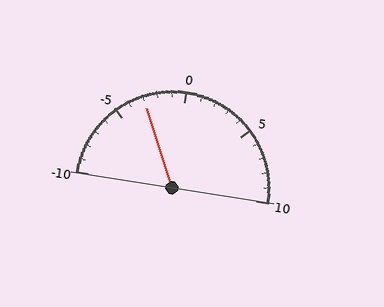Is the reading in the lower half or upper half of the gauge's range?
The reading is in the lower half of the range (-10 to 10).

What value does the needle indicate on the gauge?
The needle indicates approximately -3.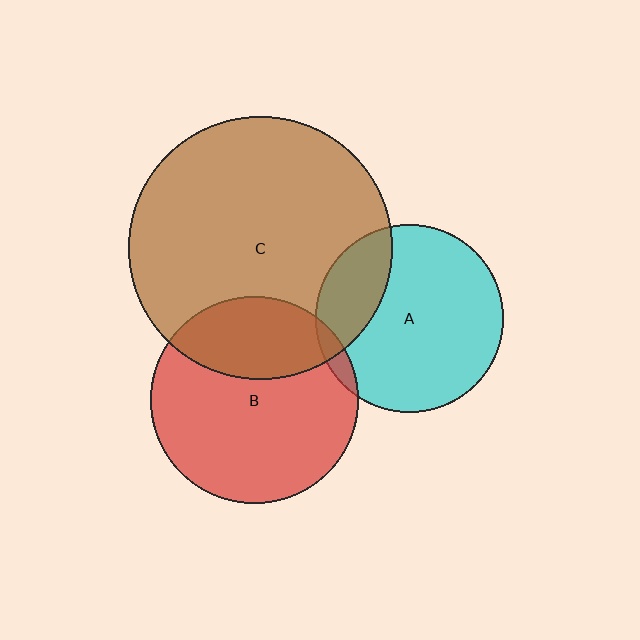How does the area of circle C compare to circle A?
Approximately 2.0 times.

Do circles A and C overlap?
Yes.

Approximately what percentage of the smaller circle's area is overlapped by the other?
Approximately 25%.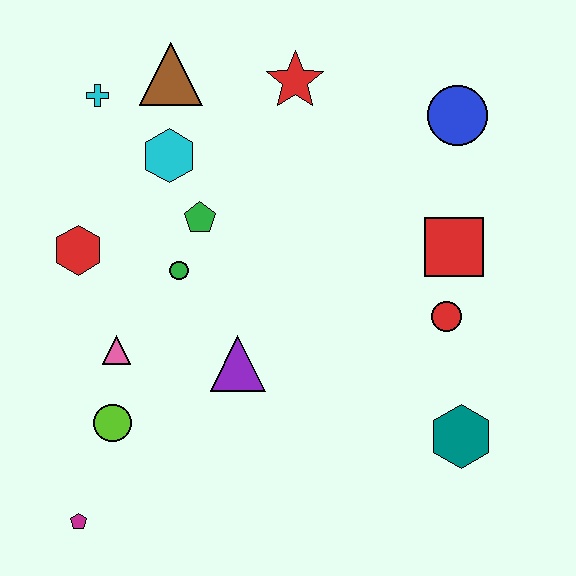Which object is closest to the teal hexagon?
The red circle is closest to the teal hexagon.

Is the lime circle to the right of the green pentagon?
No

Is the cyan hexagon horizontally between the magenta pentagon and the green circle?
Yes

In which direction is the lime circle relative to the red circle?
The lime circle is to the left of the red circle.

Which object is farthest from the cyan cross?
The teal hexagon is farthest from the cyan cross.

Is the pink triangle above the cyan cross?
No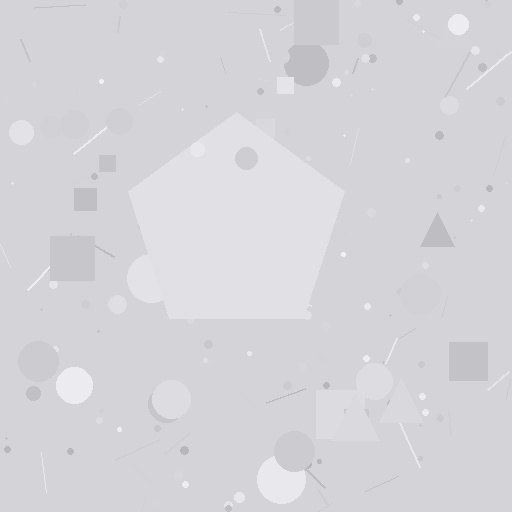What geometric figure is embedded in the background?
A pentagon is embedded in the background.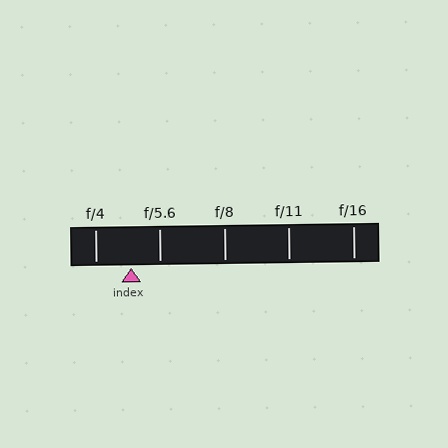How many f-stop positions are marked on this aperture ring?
There are 5 f-stop positions marked.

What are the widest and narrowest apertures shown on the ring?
The widest aperture shown is f/4 and the narrowest is f/16.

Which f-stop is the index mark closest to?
The index mark is closest to f/5.6.